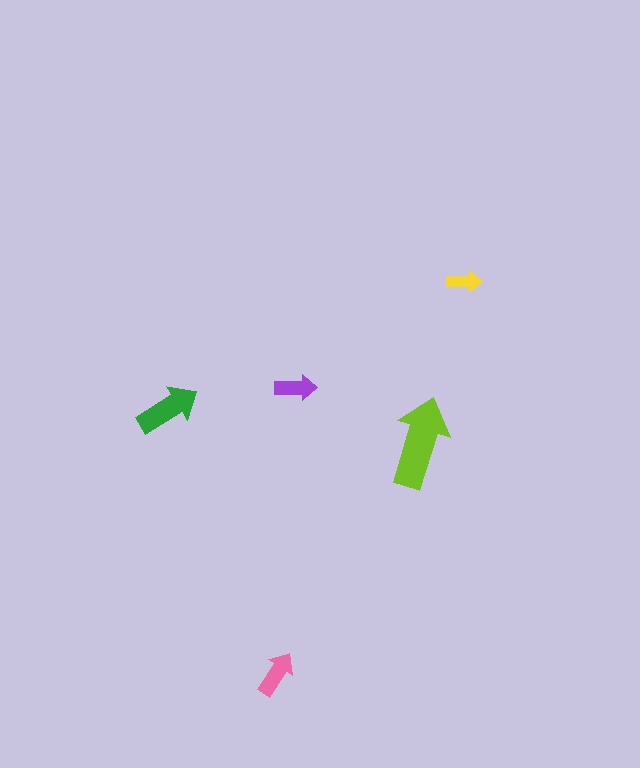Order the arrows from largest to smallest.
the lime one, the green one, the pink one, the purple one, the yellow one.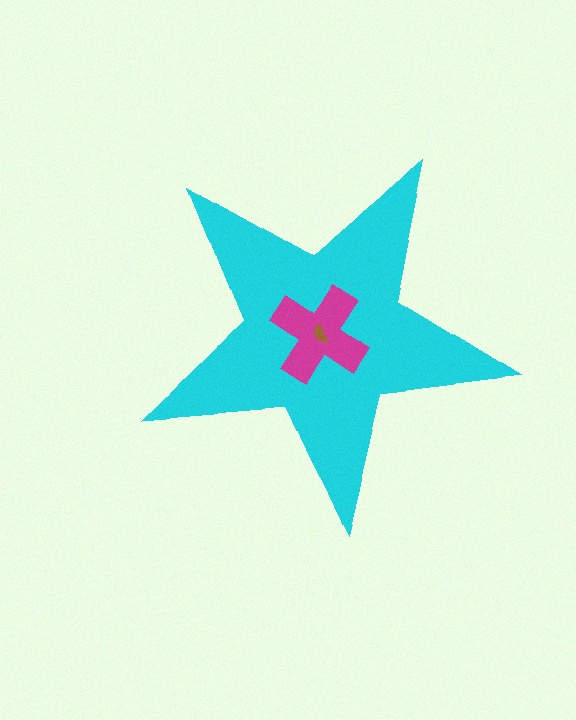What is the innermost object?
The brown semicircle.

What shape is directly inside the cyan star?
The magenta cross.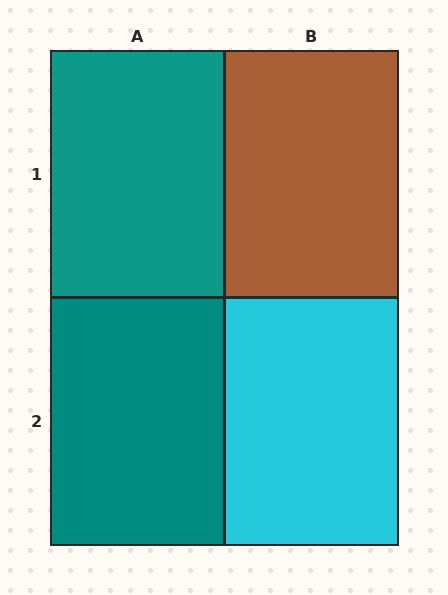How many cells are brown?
1 cell is brown.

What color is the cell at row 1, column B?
Brown.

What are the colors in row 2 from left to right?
Teal, cyan.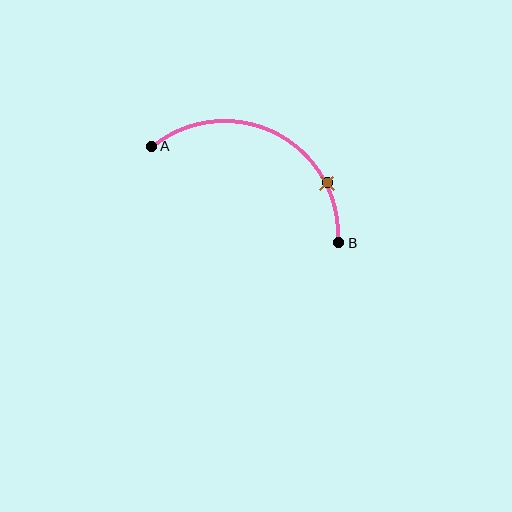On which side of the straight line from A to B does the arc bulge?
The arc bulges above the straight line connecting A and B.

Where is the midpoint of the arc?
The arc midpoint is the point on the curve farthest from the straight line joining A and B. It sits above that line.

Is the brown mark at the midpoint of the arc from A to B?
No. The brown mark lies on the arc but is closer to endpoint B. The arc midpoint would be at the point on the curve equidistant along the arc from both A and B.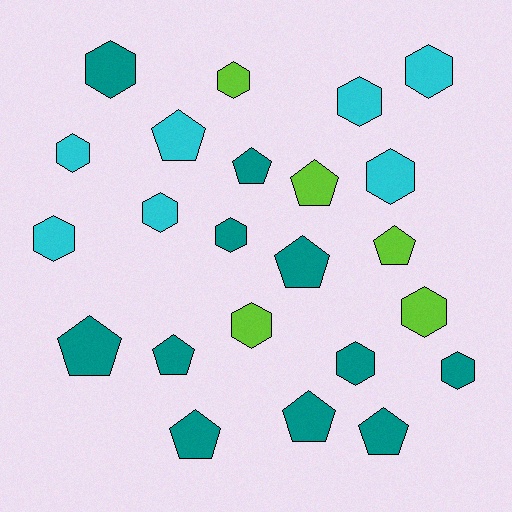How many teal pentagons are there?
There are 7 teal pentagons.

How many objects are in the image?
There are 23 objects.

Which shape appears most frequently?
Hexagon, with 13 objects.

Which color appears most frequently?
Teal, with 11 objects.